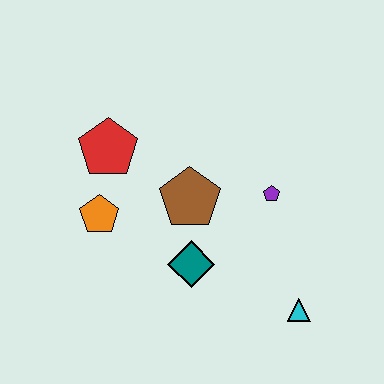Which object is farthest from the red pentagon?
The cyan triangle is farthest from the red pentagon.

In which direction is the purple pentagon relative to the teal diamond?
The purple pentagon is to the right of the teal diamond.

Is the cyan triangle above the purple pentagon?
No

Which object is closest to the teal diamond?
The brown pentagon is closest to the teal diamond.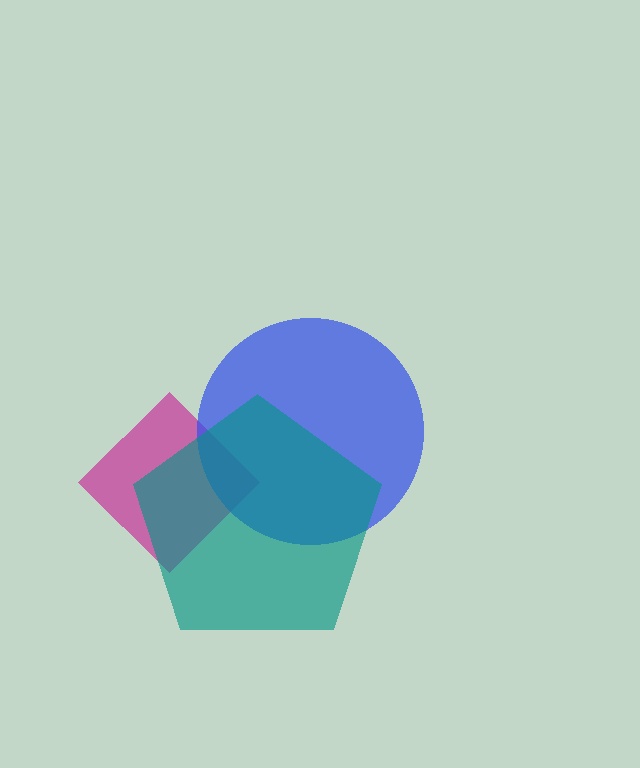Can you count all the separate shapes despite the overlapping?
Yes, there are 3 separate shapes.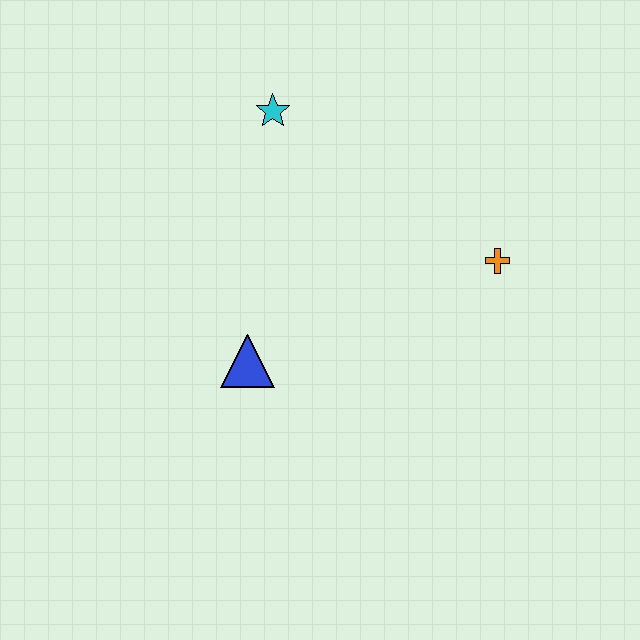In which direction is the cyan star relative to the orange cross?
The cyan star is to the left of the orange cross.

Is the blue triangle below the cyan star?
Yes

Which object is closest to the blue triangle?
The cyan star is closest to the blue triangle.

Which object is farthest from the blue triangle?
The orange cross is farthest from the blue triangle.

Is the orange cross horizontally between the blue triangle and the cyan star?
No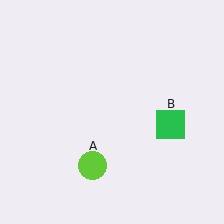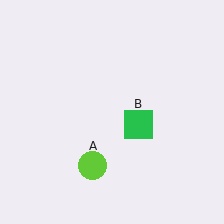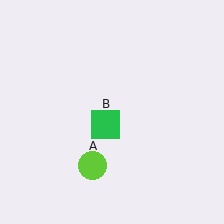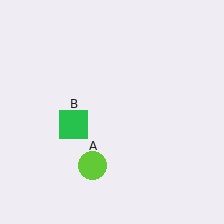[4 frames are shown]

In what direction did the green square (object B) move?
The green square (object B) moved left.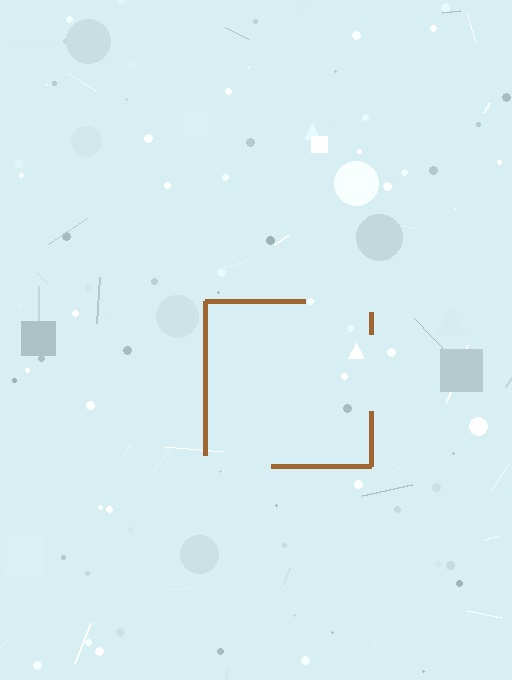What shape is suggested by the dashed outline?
The dashed outline suggests a square.